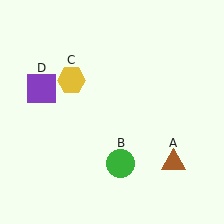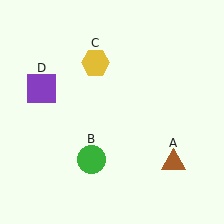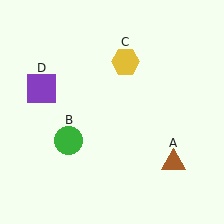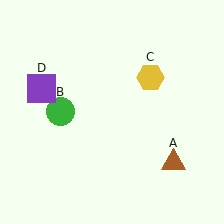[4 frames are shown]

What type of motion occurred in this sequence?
The green circle (object B), yellow hexagon (object C) rotated clockwise around the center of the scene.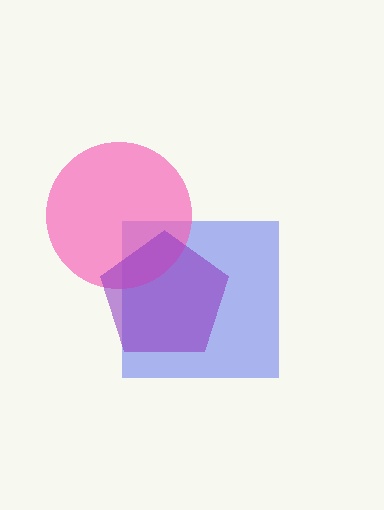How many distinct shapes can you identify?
There are 3 distinct shapes: a blue square, a pink circle, a purple pentagon.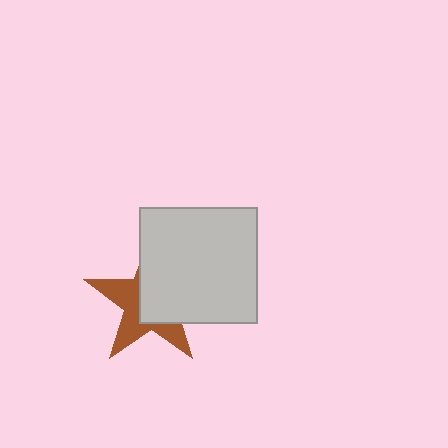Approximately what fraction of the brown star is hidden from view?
Roughly 53% of the brown star is hidden behind the light gray rectangle.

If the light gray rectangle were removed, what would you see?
You would see the complete brown star.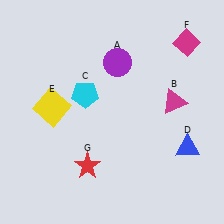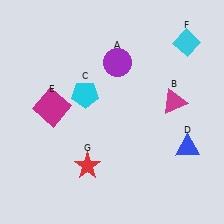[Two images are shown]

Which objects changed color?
E changed from yellow to magenta. F changed from magenta to cyan.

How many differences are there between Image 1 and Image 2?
There are 2 differences between the two images.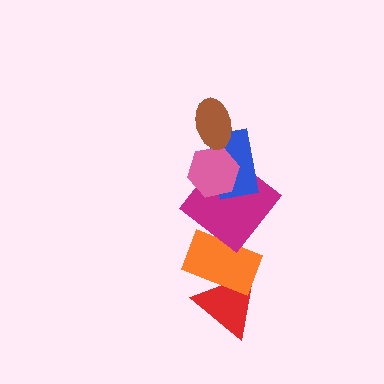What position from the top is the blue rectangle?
The blue rectangle is 3rd from the top.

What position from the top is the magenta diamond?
The magenta diamond is 4th from the top.